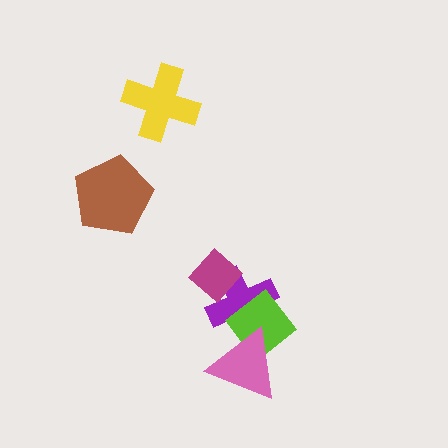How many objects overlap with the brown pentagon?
0 objects overlap with the brown pentagon.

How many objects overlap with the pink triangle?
2 objects overlap with the pink triangle.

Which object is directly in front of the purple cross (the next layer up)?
The lime diamond is directly in front of the purple cross.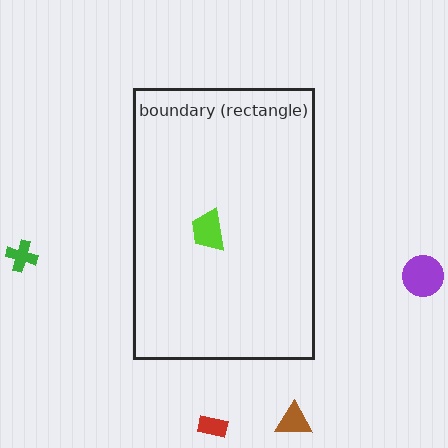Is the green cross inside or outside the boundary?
Outside.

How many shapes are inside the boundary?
1 inside, 4 outside.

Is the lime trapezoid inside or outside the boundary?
Inside.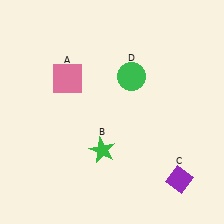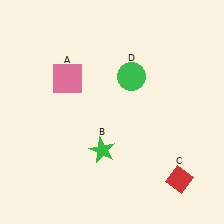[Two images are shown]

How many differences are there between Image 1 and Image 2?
There is 1 difference between the two images.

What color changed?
The diamond (C) changed from purple in Image 1 to red in Image 2.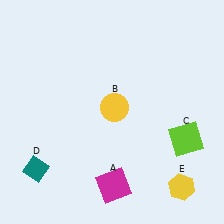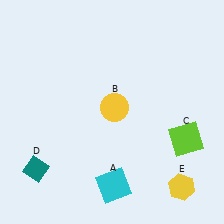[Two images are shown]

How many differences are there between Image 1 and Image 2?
There is 1 difference between the two images.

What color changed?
The square (A) changed from magenta in Image 1 to cyan in Image 2.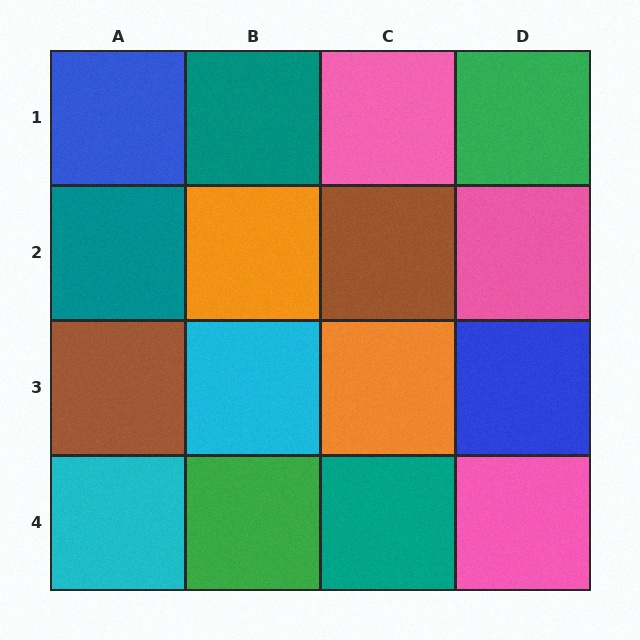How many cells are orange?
2 cells are orange.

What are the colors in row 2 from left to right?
Teal, orange, brown, pink.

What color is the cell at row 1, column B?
Teal.